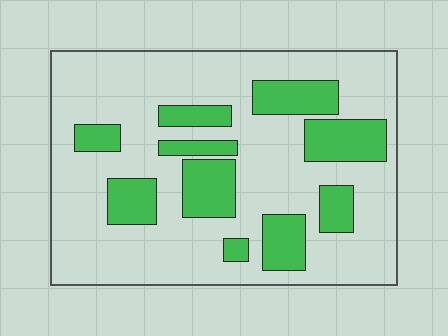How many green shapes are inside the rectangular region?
10.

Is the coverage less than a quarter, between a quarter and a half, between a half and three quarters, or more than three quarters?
Between a quarter and a half.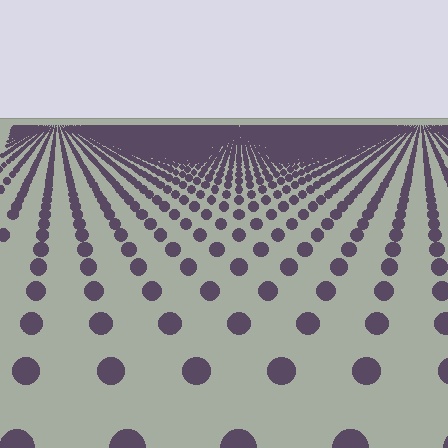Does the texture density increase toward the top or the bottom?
Density increases toward the top.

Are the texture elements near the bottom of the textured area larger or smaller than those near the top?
Larger. Near the bottom, elements are closer to the viewer and appear at a bigger on-screen size.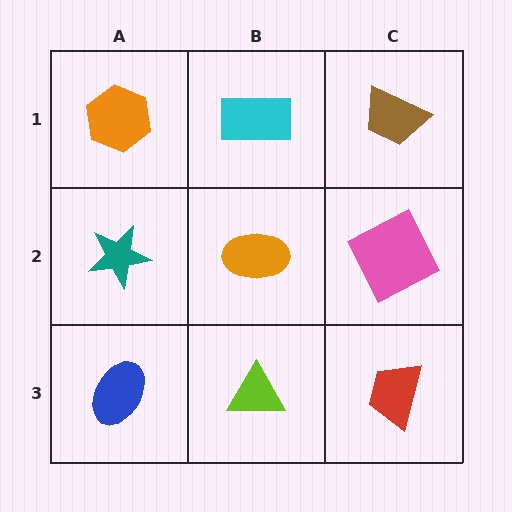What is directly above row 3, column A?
A teal star.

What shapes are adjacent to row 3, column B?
An orange ellipse (row 2, column B), a blue ellipse (row 3, column A), a red trapezoid (row 3, column C).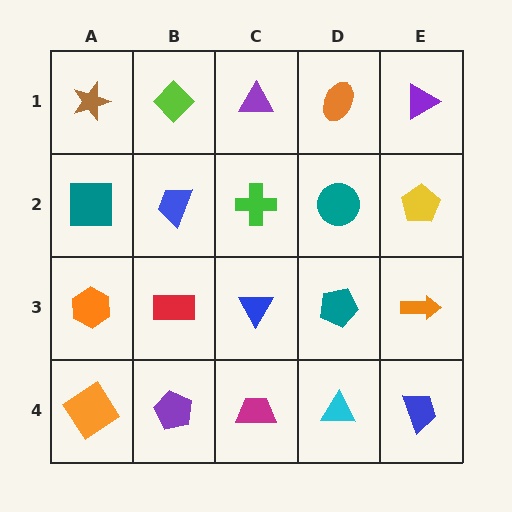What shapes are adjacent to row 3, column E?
A yellow pentagon (row 2, column E), a blue trapezoid (row 4, column E), a teal pentagon (row 3, column D).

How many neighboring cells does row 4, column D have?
3.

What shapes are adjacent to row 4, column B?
A red rectangle (row 3, column B), an orange diamond (row 4, column A), a magenta trapezoid (row 4, column C).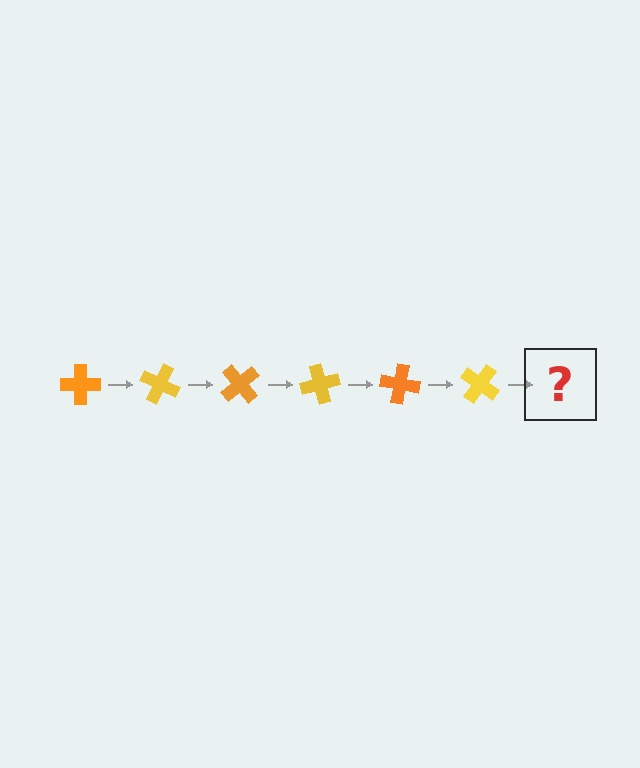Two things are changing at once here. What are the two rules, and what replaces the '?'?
The two rules are that it rotates 25 degrees each step and the color cycles through orange and yellow. The '?' should be an orange cross, rotated 150 degrees from the start.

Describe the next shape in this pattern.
It should be an orange cross, rotated 150 degrees from the start.